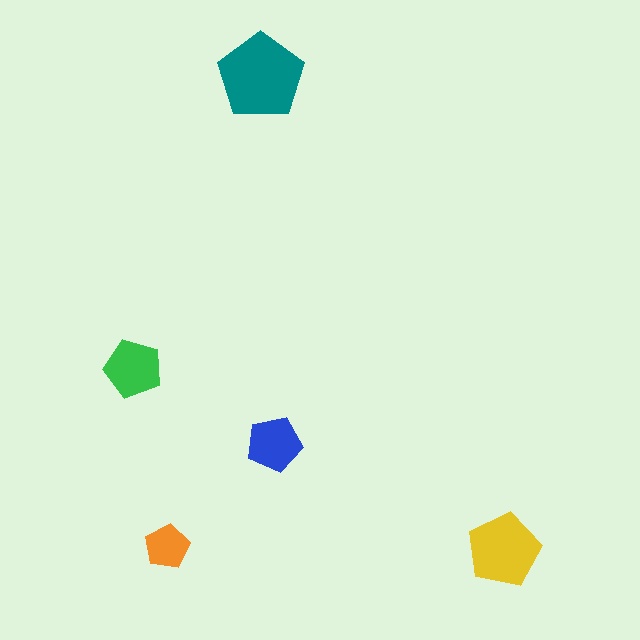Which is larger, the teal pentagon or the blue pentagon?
The teal one.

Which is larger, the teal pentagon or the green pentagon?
The teal one.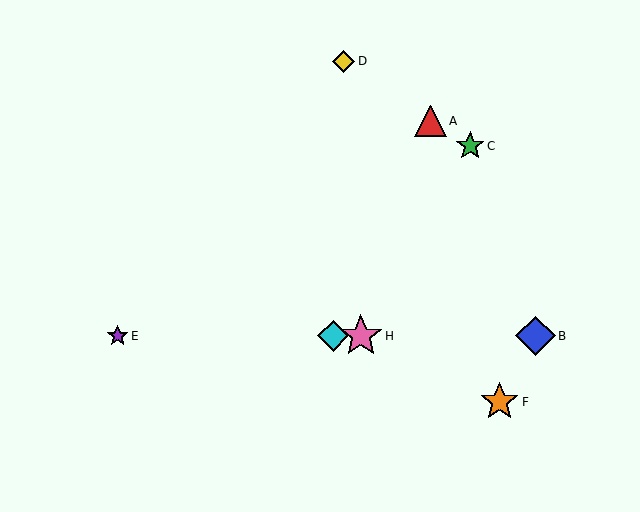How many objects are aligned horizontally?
4 objects (B, E, G, H) are aligned horizontally.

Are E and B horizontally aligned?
Yes, both are at y≈336.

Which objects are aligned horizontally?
Objects B, E, G, H are aligned horizontally.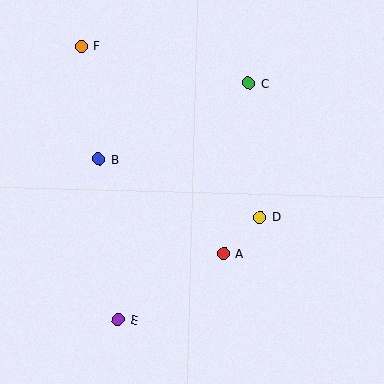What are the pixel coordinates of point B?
Point B is at (99, 159).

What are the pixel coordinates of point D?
Point D is at (260, 217).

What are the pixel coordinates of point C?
Point C is at (249, 83).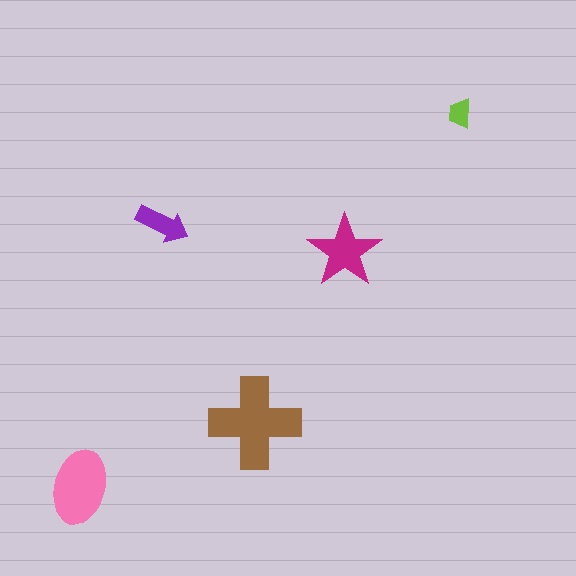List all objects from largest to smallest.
The brown cross, the pink ellipse, the magenta star, the purple arrow, the lime trapezoid.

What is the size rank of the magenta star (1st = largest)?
3rd.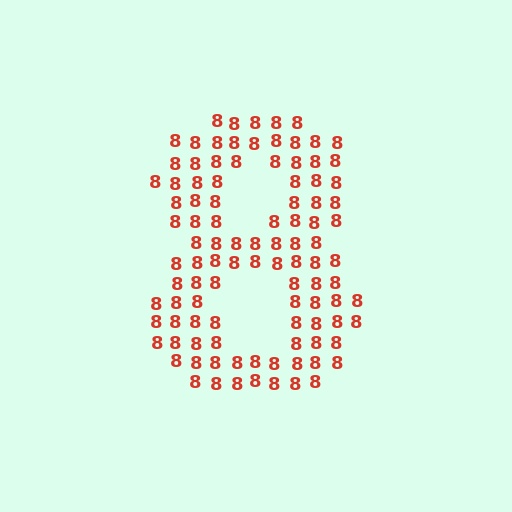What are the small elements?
The small elements are digit 8's.